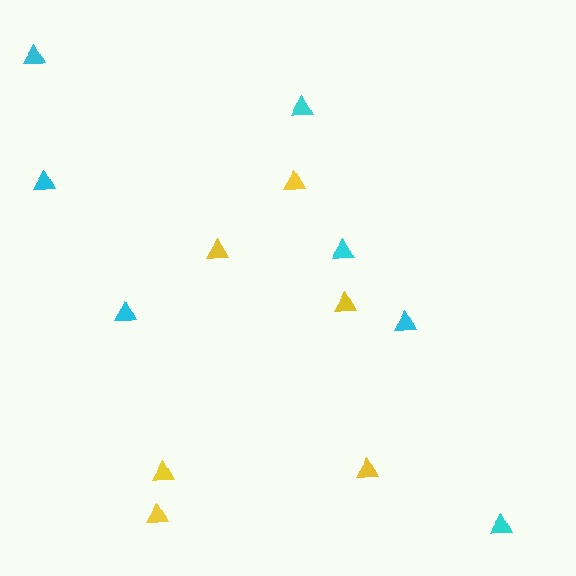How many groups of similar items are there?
There are 2 groups: one group of cyan triangles (7) and one group of yellow triangles (6).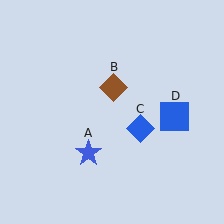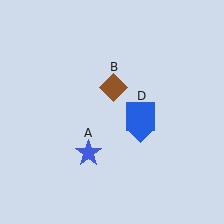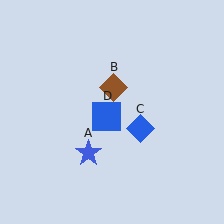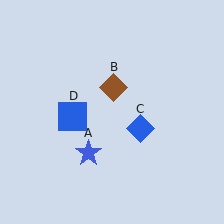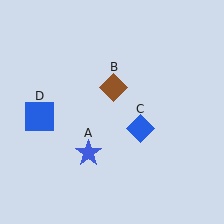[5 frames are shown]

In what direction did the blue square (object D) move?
The blue square (object D) moved left.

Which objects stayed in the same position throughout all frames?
Blue star (object A) and brown diamond (object B) and blue diamond (object C) remained stationary.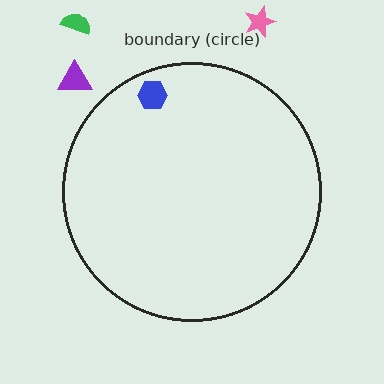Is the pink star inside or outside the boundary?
Outside.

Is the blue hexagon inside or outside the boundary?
Inside.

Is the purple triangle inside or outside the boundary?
Outside.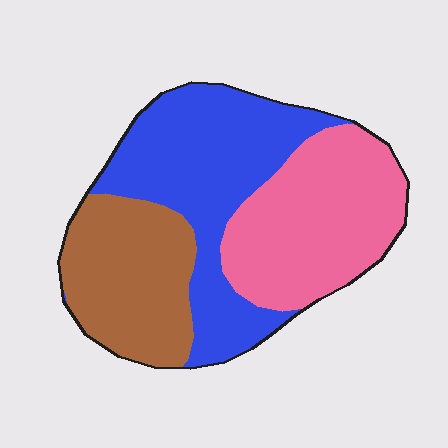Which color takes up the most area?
Blue, at roughly 40%.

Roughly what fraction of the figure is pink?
Pink covers 34% of the figure.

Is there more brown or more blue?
Blue.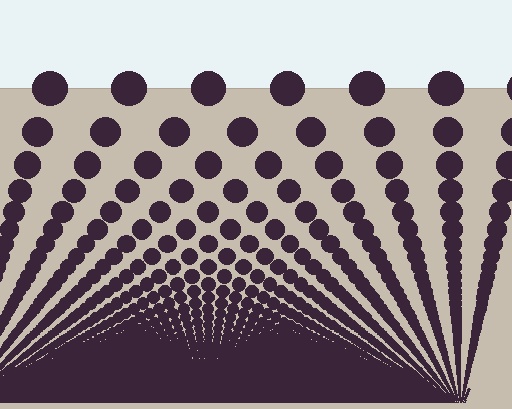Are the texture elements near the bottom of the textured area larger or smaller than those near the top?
Smaller. The gradient is inverted — elements near the bottom are smaller and denser.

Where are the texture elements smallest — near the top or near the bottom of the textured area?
Near the bottom.